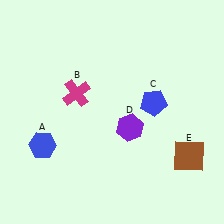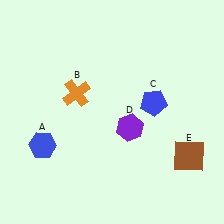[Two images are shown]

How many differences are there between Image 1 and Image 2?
There is 1 difference between the two images.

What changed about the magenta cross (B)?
In Image 1, B is magenta. In Image 2, it changed to orange.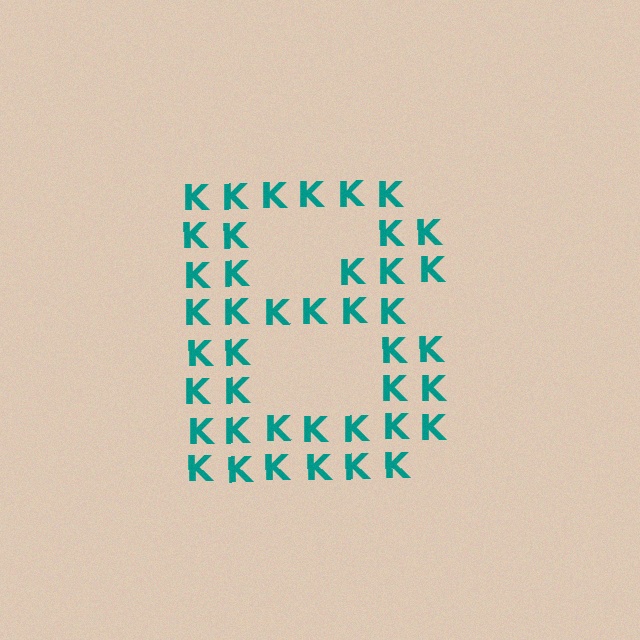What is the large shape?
The large shape is the letter B.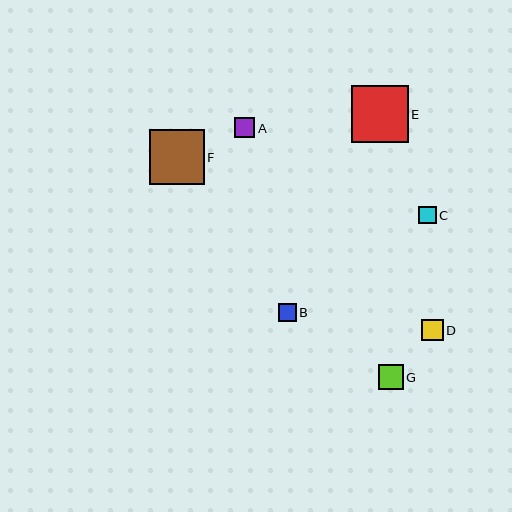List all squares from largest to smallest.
From largest to smallest: E, F, G, D, A, B, C.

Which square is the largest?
Square E is the largest with a size of approximately 57 pixels.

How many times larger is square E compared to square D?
Square E is approximately 2.6 times the size of square D.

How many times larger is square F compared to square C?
Square F is approximately 3.1 times the size of square C.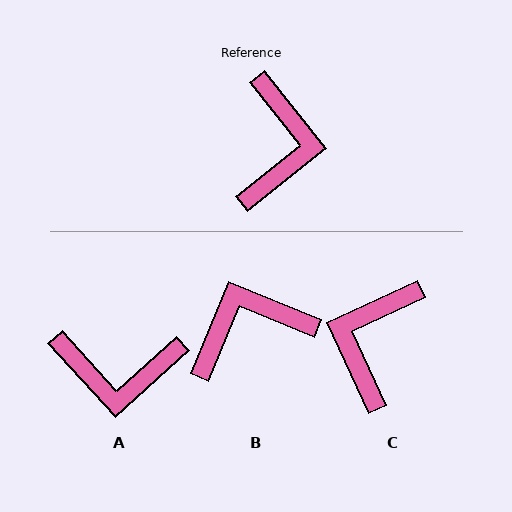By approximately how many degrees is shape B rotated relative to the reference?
Approximately 119 degrees counter-clockwise.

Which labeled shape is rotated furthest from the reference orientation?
C, about 166 degrees away.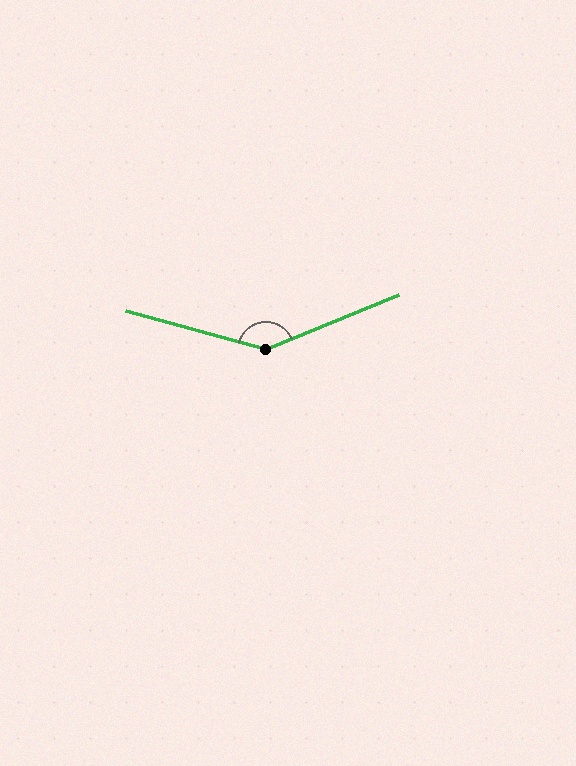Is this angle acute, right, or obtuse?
It is obtuse.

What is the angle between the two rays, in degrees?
Approximately 142 degrees.